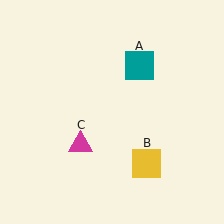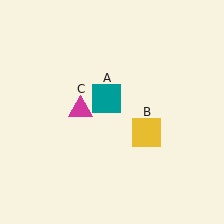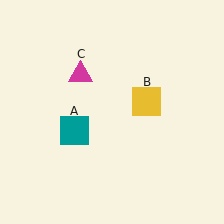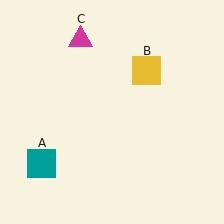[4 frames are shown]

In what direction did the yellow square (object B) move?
The yellow square (object B) moved up.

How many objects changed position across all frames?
3 objects changed position: teal square (object A), yellow square (object B), magenta triangle (object C).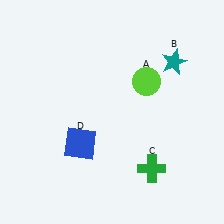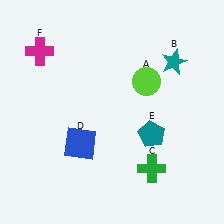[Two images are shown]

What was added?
A teal pentagon (E), a magenta cross (F) were added in Image 2.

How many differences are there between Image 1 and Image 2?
There are 2 differences between the two images.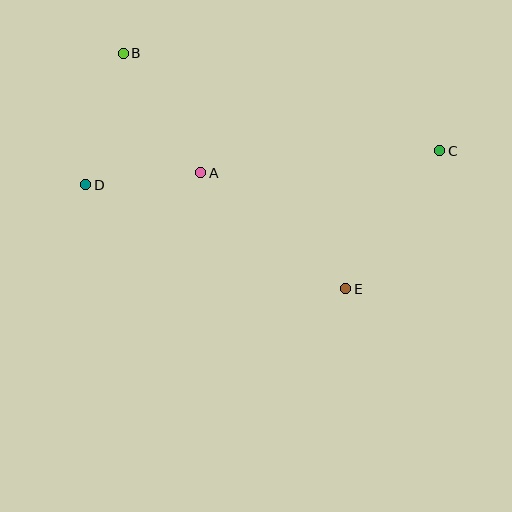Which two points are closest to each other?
Points A and D are closest to each other.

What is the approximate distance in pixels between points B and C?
The distance between B and C is approximately 331 pixels.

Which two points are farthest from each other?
Points C and D are farthest from each other.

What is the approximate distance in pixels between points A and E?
The distance between A and E is approximately 186 pixels.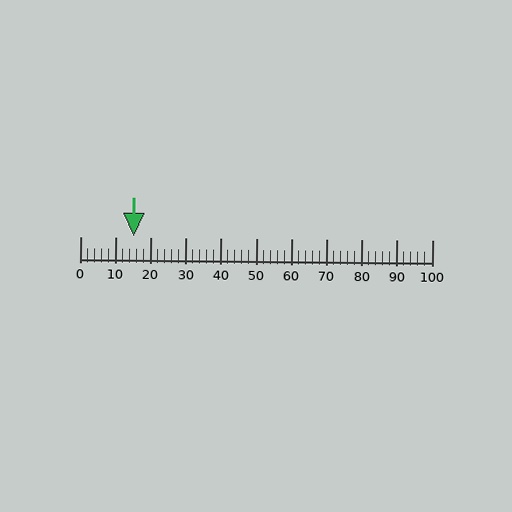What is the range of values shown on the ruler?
The ruler shows values from 0 to 100.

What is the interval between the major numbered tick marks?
The major tick marks are spaced 10 units apart.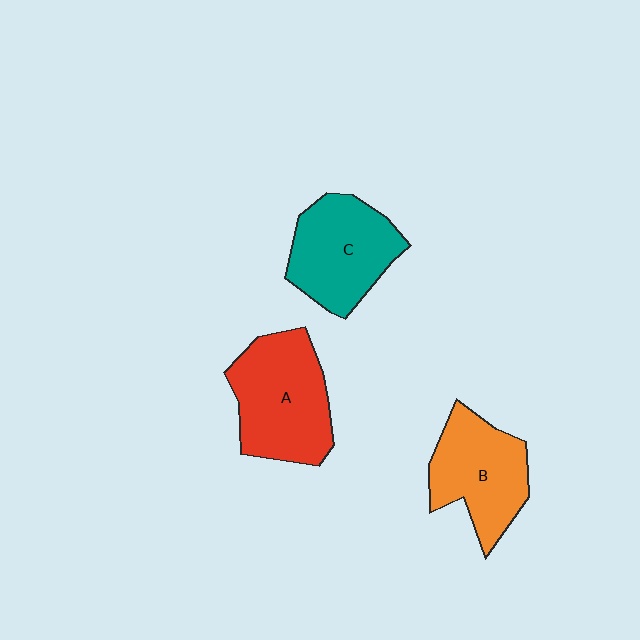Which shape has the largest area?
Shape A (red).